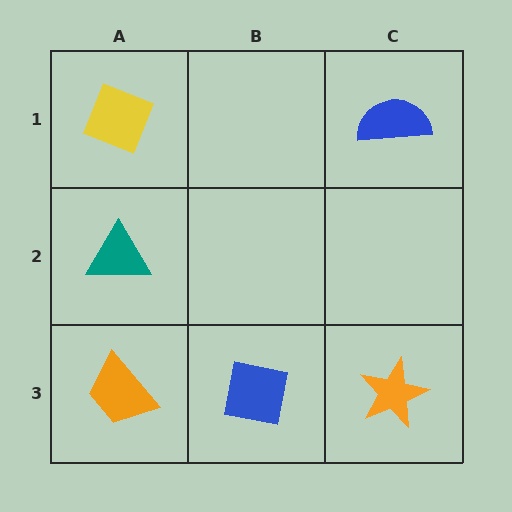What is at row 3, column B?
A blue square.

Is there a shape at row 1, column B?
No, that cell is empty.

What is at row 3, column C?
An orange star.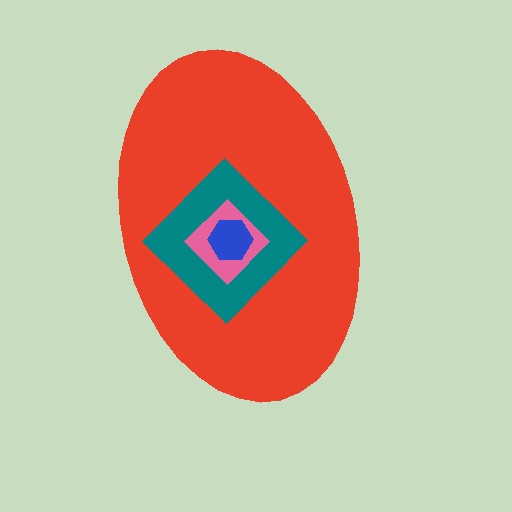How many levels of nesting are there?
4.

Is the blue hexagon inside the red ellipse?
Yes.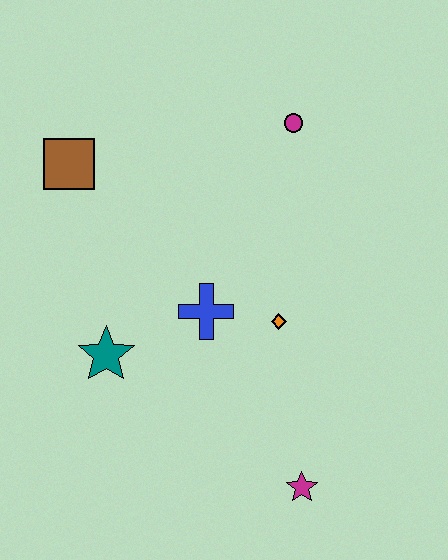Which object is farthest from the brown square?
The magenta star is farthest from the brown square.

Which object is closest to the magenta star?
The orange diamond is closest to the magenta star.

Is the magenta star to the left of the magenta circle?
No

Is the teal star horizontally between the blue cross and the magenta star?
No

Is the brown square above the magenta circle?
No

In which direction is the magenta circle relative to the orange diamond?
The magenta circle is above the orange diamond.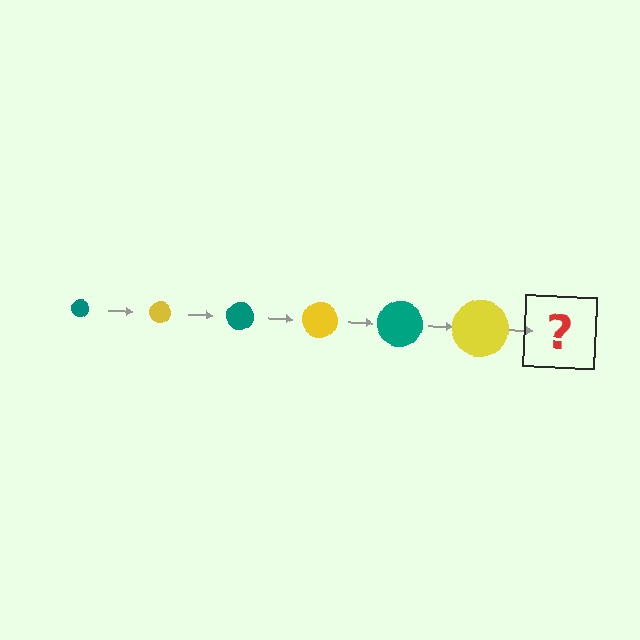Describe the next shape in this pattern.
It should be a teal circle, larger than the previous one.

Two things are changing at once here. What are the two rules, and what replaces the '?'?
The two rules are that the circle grows larger each step and the color cycles through teal and yellow. The '?' should be a teal circle, larger than the previous one.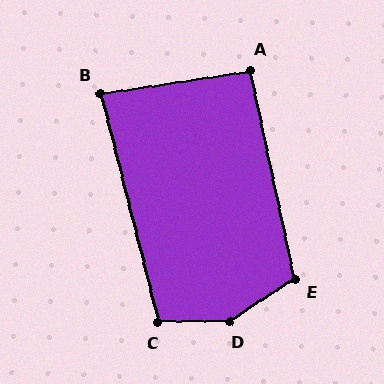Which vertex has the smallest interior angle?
B, at approximately 84 degrees.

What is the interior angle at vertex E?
Approximately 111 degrees (obtuse).